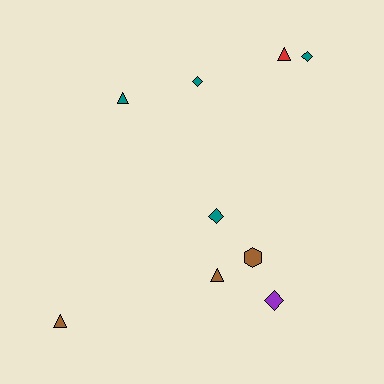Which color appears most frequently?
Teal, with 4 objects.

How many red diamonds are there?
There are no red diamonds.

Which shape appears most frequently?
Diamond, with 4 objects.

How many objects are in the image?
There are 9 objects.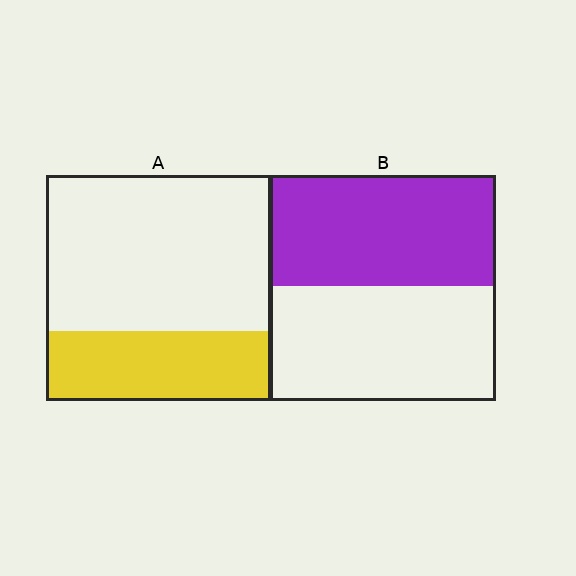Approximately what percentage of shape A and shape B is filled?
A is approximately 30% and B is approximately 50%.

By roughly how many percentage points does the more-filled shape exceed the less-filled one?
By roughly 20 percentage points (B over A).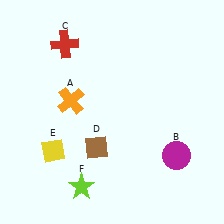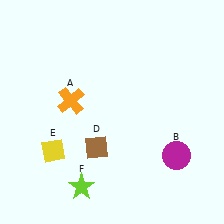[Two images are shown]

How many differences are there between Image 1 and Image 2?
There is 1 difference between the two images.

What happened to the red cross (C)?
The red cross (C) was removed in Image 2. It was in the top-left area of Image 1.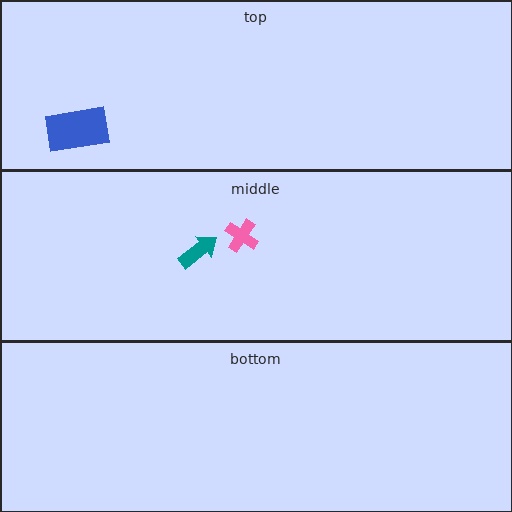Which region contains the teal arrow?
The middle region.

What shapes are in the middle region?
The pink cross, the teal arrow.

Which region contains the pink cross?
The middle region.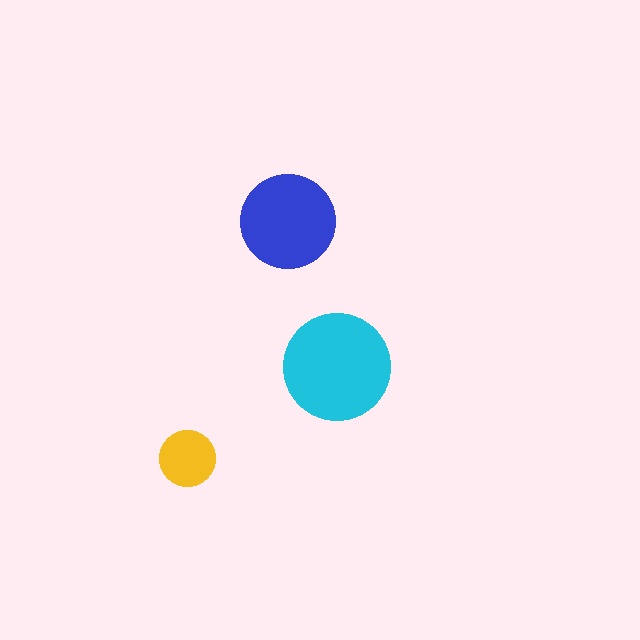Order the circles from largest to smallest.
the cyan one, the blue one, the yellow one.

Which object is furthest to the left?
The yellow circle is leftmost.